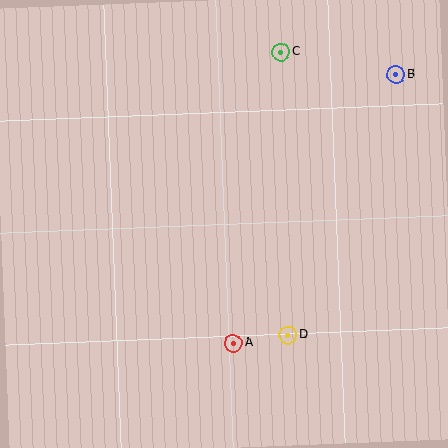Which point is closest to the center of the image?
Point A at (233, 343) is closest to the center.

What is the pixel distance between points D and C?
The distance between D and C is 283 pixels.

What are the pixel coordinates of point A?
Point A is at (233, 343).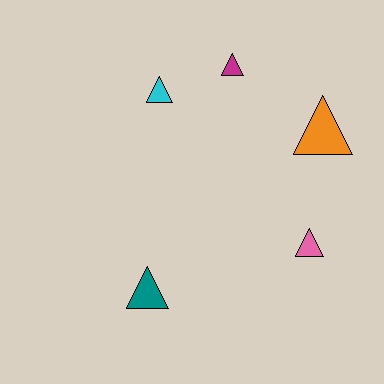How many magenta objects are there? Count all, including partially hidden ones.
There is 1 magenta object.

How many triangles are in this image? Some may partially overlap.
There are 5 triangles.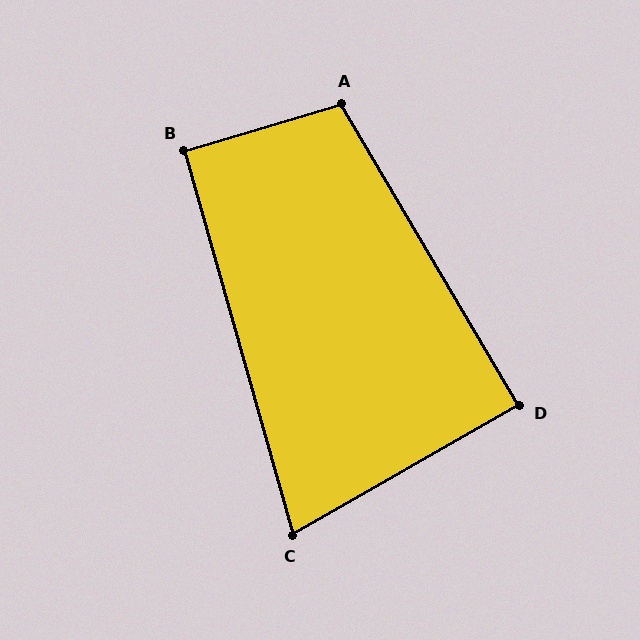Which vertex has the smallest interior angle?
C, at approximately 76 degrees.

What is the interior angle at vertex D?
Approximately 89 degrees (approximately right).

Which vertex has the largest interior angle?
A, at approximately 104 degrees.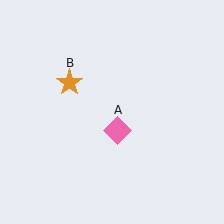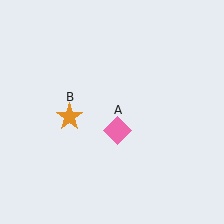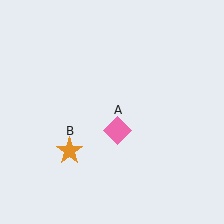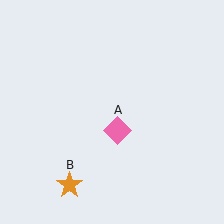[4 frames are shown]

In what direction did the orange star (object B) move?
The orange star (object B) moved down.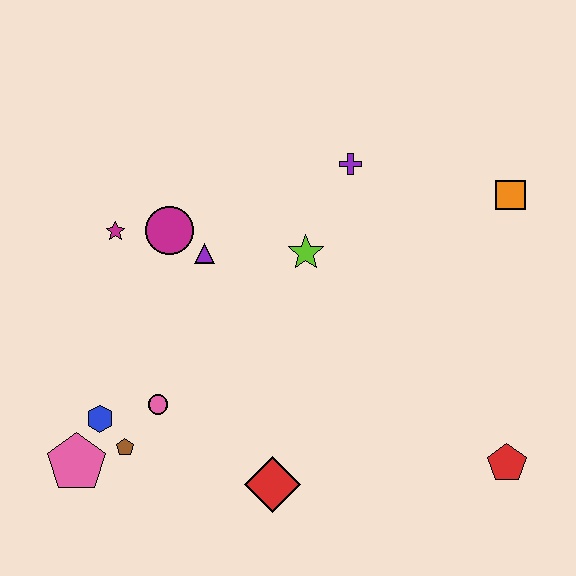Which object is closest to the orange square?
The purple cross is closest to the orange square.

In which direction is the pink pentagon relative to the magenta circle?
The pink pentagon is below the magenta circle.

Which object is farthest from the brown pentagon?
The orange square is farthest from the brown pentagon.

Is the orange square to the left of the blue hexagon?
No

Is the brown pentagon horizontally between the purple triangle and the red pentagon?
No